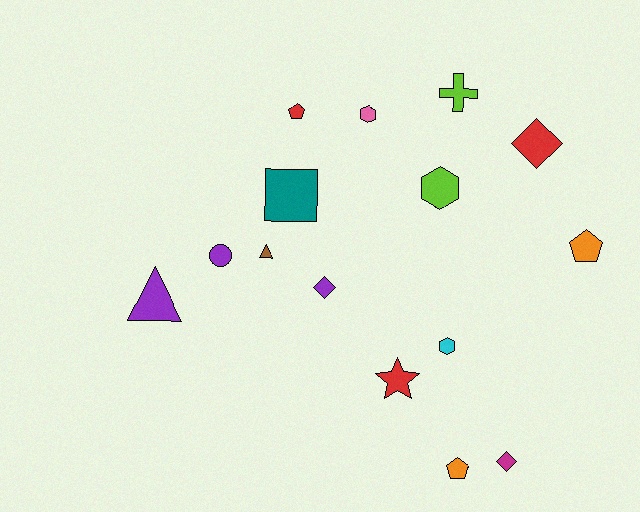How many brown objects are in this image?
There is 1 brown object.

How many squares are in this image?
There is 1 square.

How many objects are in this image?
There are 15 objects.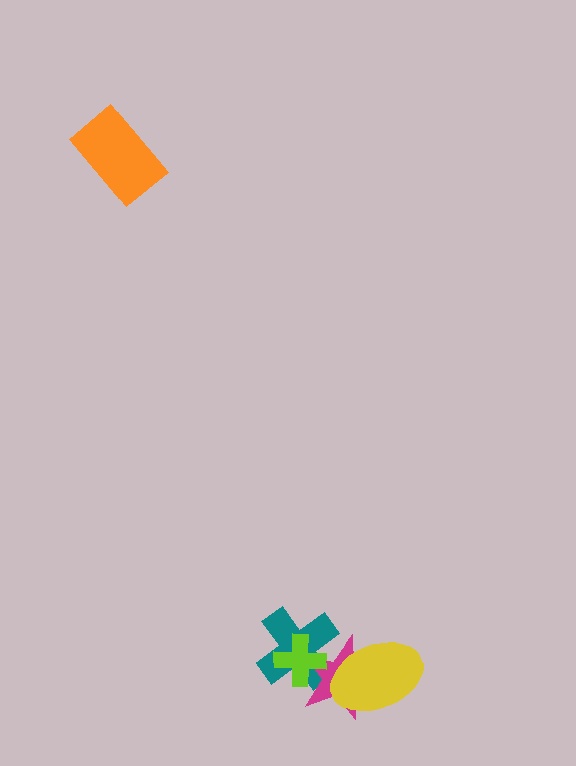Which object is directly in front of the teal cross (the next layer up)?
The magenta star is directly in front of the teal cross.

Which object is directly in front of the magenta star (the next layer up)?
The lime cross is directly in front of the magenta star.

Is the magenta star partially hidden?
Yes, it is partially covered by another shape.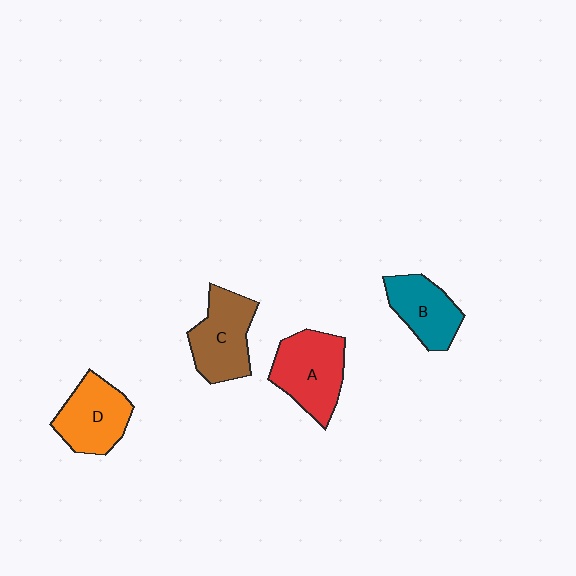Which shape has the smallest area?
Shape B (teal).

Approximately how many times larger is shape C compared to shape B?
Approximately 1.2 times.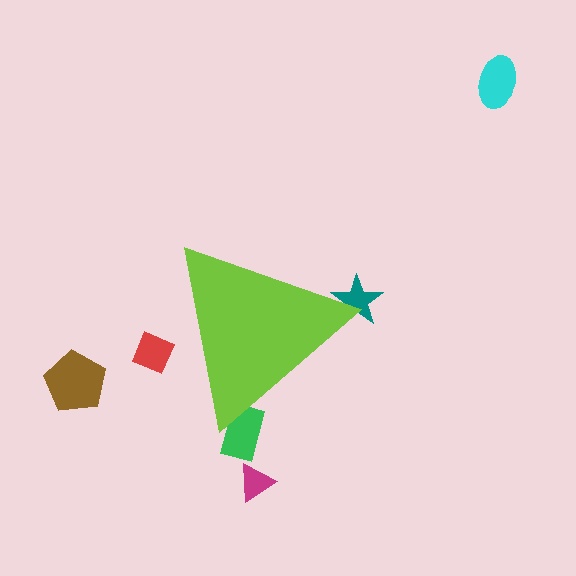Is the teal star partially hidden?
Yes, the teal star is partially hidden behind the lime triangle.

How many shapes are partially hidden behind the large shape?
3 shapes are partially hidden.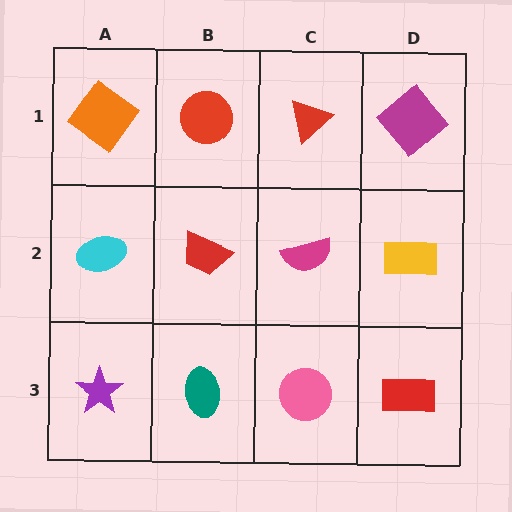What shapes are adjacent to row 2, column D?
A magenta diamond (row 1, column D), a red rectangle (row 3, column D), a magenta semicircle (row 2, column C).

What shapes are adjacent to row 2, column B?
A red circle (row 1, column B), a teal ellipse (row 3, column B), a cyan ellipse (row 2, column A), a magenta semicircle (row 2, column C).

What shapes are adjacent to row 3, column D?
A yellow rectangle (row 2, column D), a pink circle (row 3, column C).